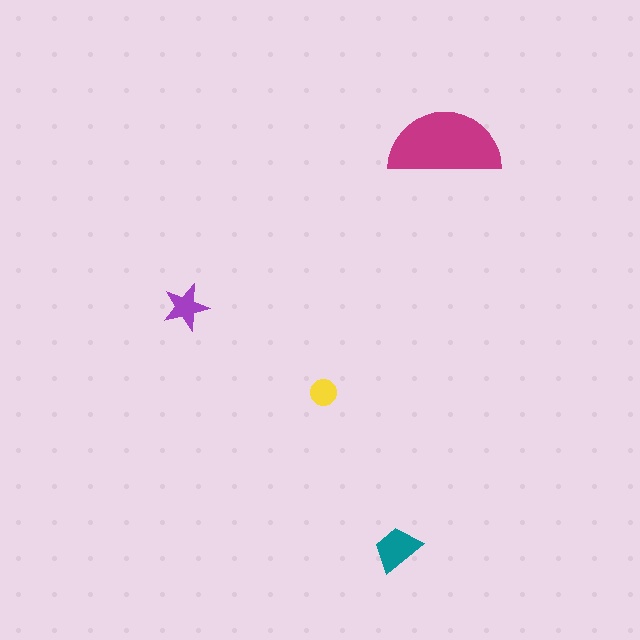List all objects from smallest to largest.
The yellow circle, the purple star, the teal trapezoid, the magenta semicircle.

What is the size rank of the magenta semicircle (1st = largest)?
1st.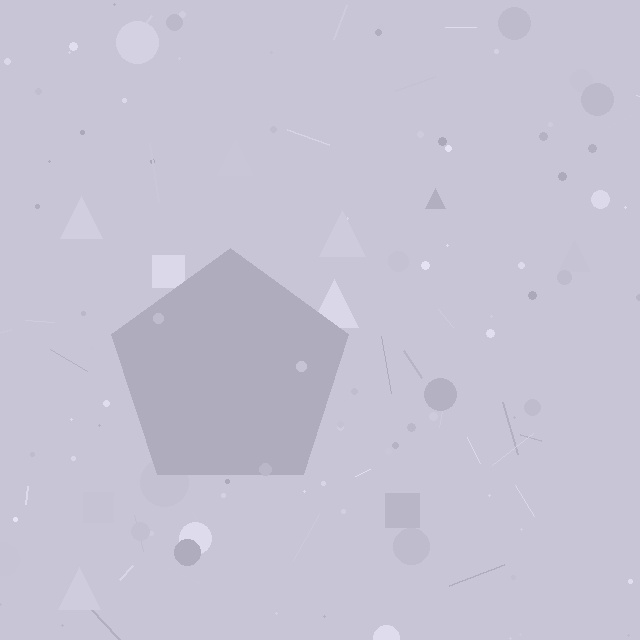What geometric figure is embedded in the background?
A pentagon is embedded in the background.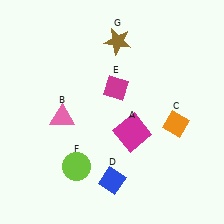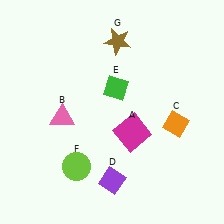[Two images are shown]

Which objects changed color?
D changed from blue to purple. E changed from magenta to green.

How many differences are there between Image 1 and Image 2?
There are 2 differences between the two images.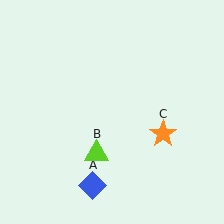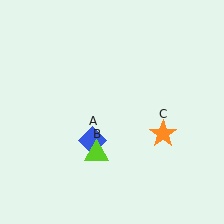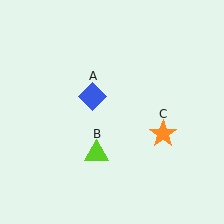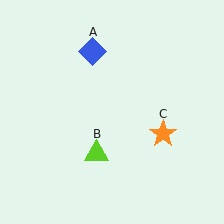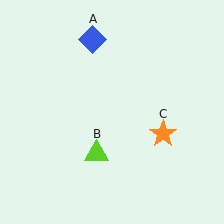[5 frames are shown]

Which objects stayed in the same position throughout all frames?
Lime triangle (object B) and orange star (object C) remained stationary.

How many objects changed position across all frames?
1 object changed position: blue diamond (object A).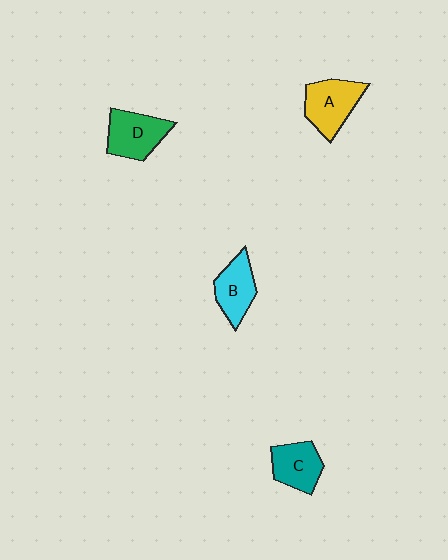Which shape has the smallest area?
Shape C (teal).